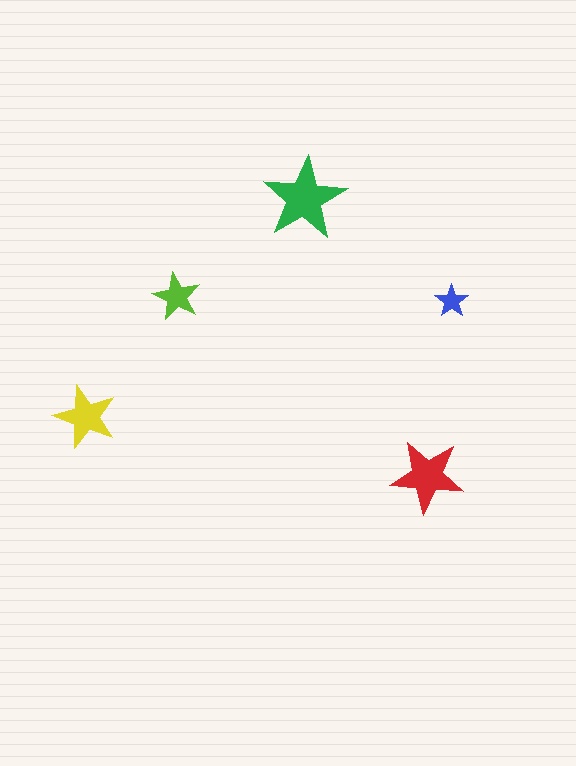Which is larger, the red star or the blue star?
The red one.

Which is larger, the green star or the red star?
The green one.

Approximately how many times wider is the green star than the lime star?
About 1.5 times wider.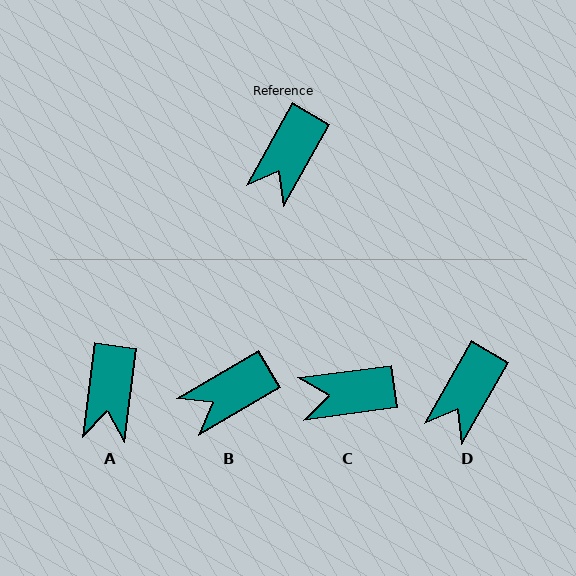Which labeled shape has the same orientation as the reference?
D.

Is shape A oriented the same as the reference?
No, it is off by about 22 degrees.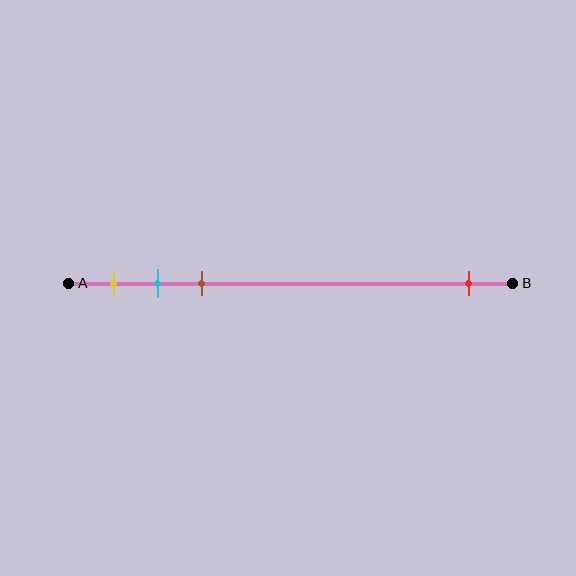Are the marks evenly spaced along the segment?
No, the marks are not evenly spaced.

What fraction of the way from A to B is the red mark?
The red mark is approximately 90% (0.9) of the way from A to B.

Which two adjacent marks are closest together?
The cyan and brown marks are the closest adjacent pair.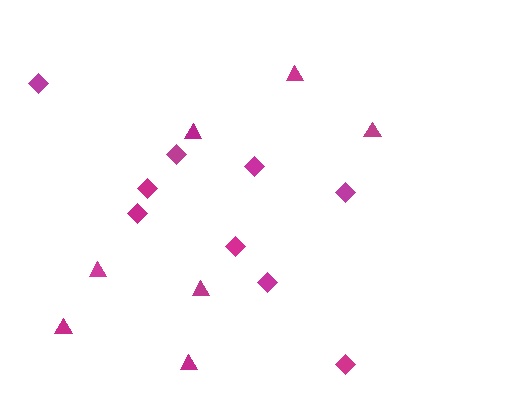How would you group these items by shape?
There are 2 groups: one group of triangles (7) and one group of diamonds (9).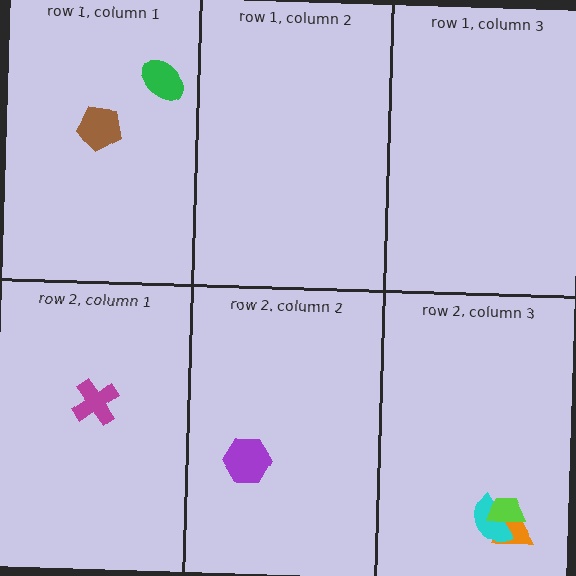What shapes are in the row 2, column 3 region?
The orange triangle, the cyan semicircle, the lime trapezoid.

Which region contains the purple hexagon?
The row 2, column 2 region.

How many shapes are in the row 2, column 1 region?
1.